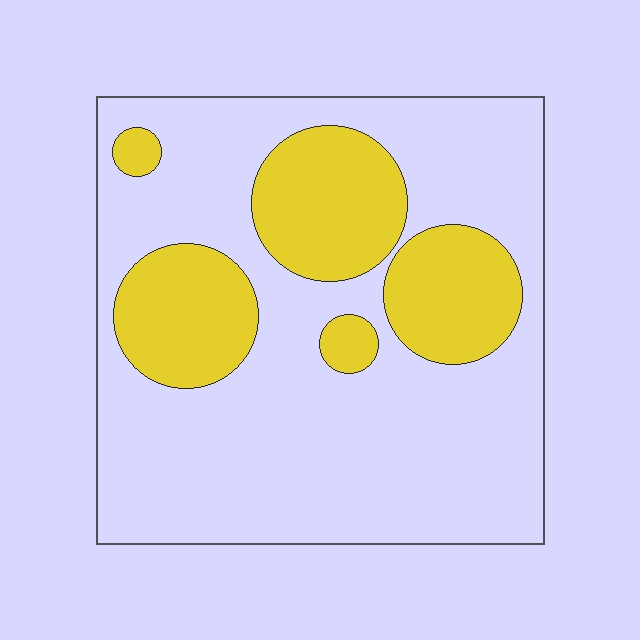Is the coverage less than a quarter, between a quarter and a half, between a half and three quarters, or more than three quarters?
Between a quarter and a half.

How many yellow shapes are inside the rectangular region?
5.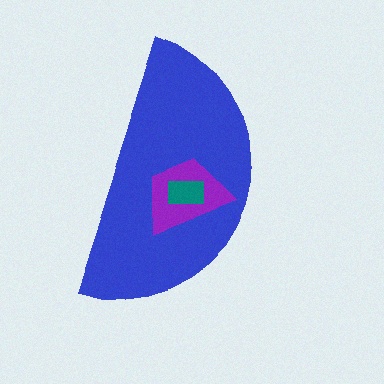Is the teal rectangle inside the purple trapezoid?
Yes.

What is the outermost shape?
The blue semicircle.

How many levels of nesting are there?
3.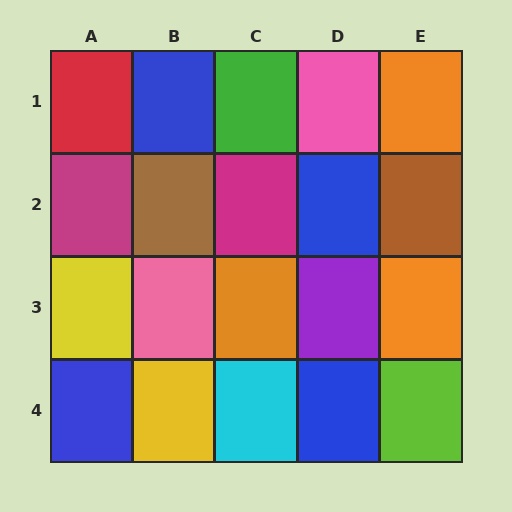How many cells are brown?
2 cells are brown.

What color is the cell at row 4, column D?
Blue.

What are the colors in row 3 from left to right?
Yellow, pink, orange, purple, orange.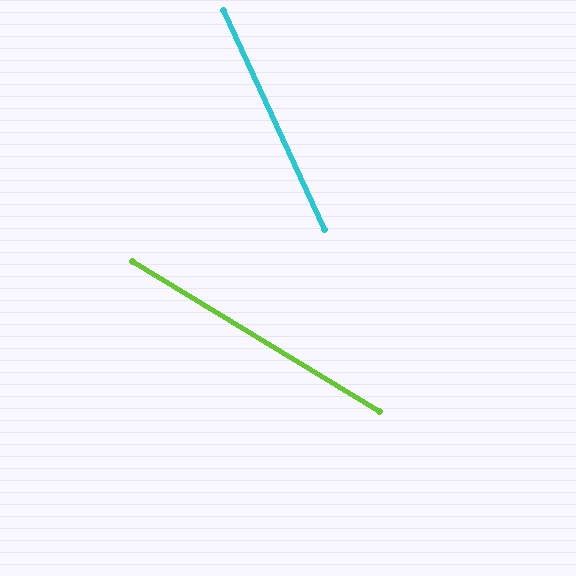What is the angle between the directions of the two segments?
Approximately 34 degrees.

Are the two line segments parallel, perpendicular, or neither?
Neither parallel nor perpendicular — they differ by about 34°.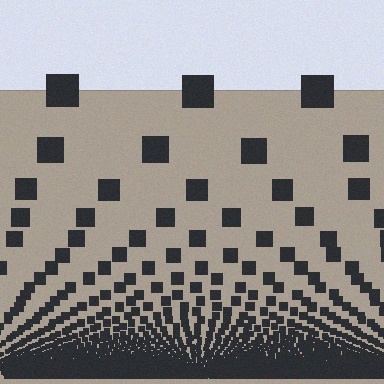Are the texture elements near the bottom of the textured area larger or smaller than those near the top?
Smaller. The gradient is inverted — elements near the bottom are smaller and denser.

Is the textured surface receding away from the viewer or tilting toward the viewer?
The surface appears to tilt toward the viewer. Texture elements get larger and sparser toward the top.